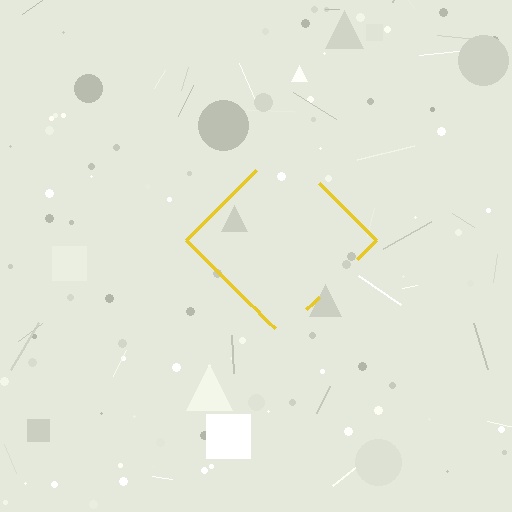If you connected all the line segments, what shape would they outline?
They would outline a diamond.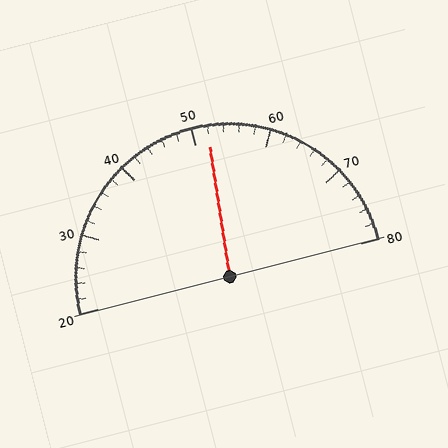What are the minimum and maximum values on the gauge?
The gauge ranges from 20 to 80.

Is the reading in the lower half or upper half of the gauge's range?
The reading is in the upper half of the range (20 to 80).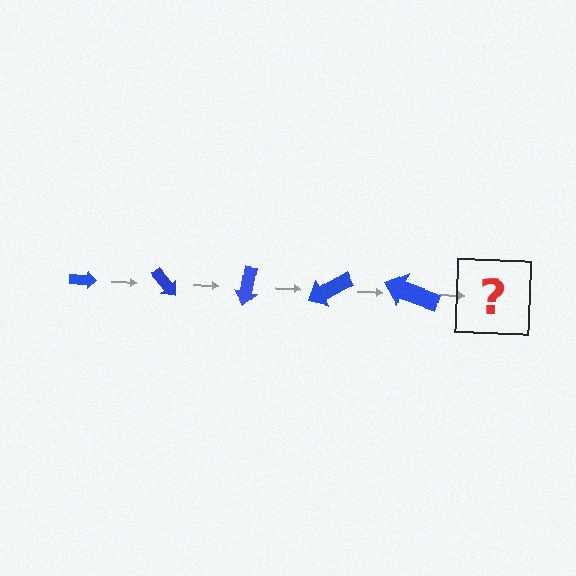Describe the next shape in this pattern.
It should be an arrow, larger than the previous one and rotated 250 degrees from the start.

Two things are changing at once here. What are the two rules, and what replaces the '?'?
The two rules are that the arrow grows larger each step and it rotates 50 degrees each step. The '?' should be an arrow, larger than the previous one and rotated 250 degrees from the start.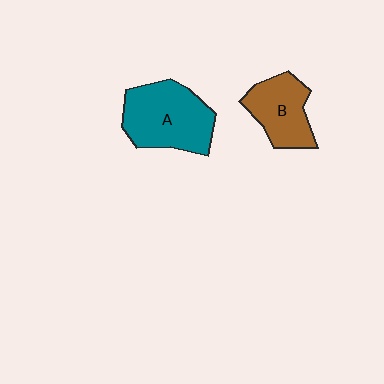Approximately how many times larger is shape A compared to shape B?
Approximately 1.4 times.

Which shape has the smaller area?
Shape B (brown).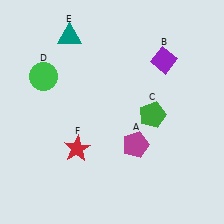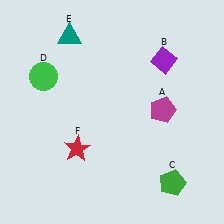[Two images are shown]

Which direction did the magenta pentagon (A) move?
The magenta pentagon (A) moved up.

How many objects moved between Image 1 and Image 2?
2 objects moved between the two images.